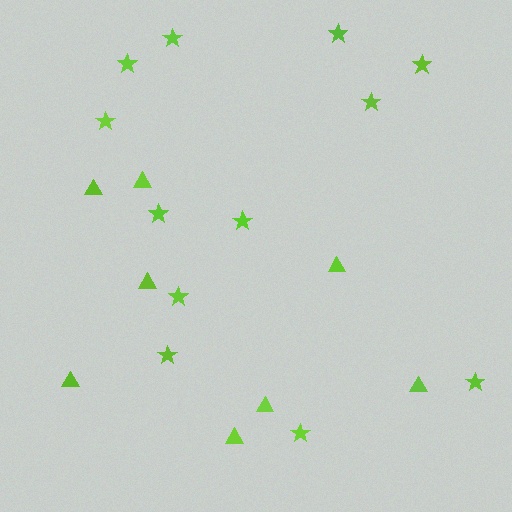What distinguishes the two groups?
There are 2 groups: one group of stars (12) and one group of triangles (8).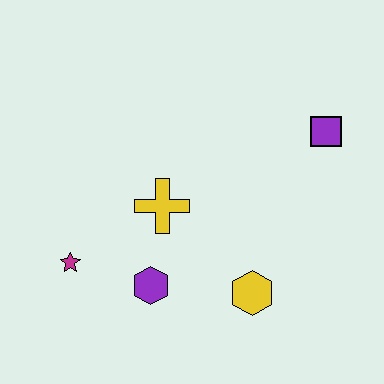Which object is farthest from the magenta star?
The purple square is farthest from the magenta star.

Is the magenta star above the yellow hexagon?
Yes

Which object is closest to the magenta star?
The purple hexagon is closest to the magenta star.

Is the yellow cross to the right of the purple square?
No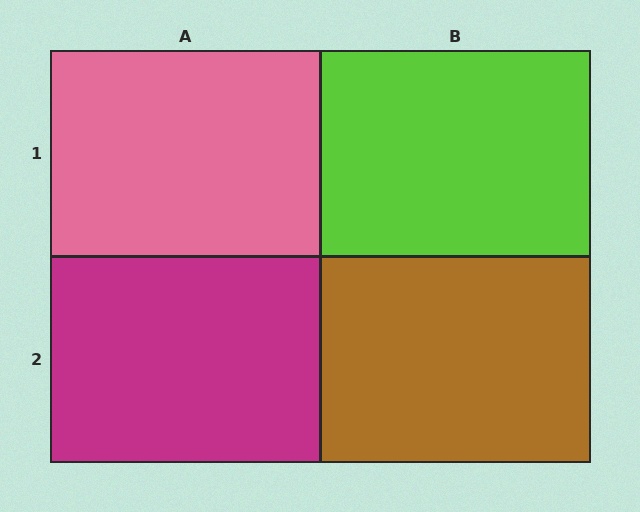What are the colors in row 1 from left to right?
Pink, lime.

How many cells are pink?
1 cell is pink.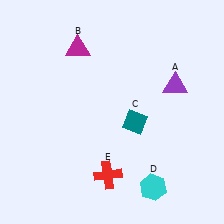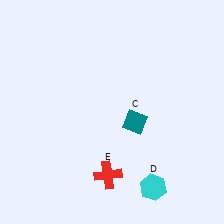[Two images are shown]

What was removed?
The purple triangle (A), the magenta triangle (B) were removed in Image 2.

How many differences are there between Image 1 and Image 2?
There are 2 differences between the two images.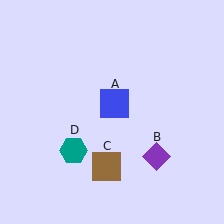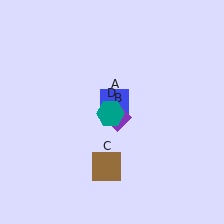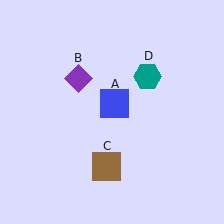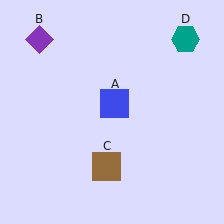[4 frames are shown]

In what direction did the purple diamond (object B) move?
The purple diamond (object B) moved up and to the left.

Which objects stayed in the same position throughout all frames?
Blue square (object A) and brown square (object C) remained stationary.